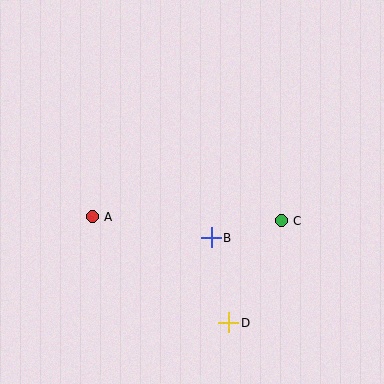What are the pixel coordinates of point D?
Point D is at (229, 323).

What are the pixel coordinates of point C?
Point C is at (281, 221).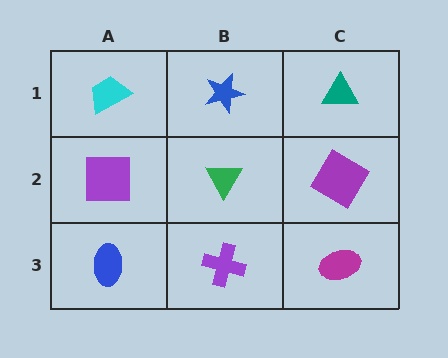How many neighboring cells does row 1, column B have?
3.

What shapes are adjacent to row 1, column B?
A green triangle (row 2, column B), a cyan trapezoid (row 1, column A), a teal triangle (row 1, column C).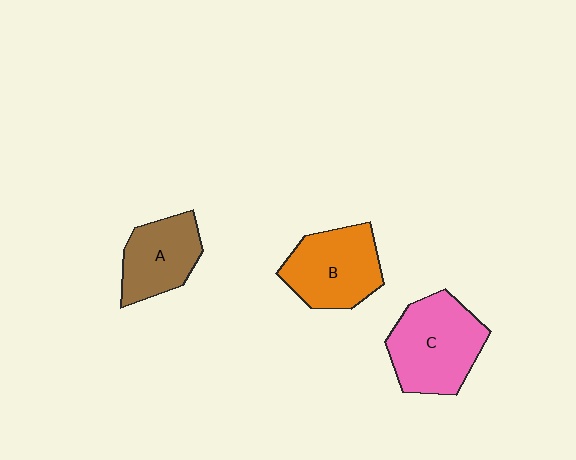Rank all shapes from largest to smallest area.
From largest to smallest: C (pink), B (orange), A (brown).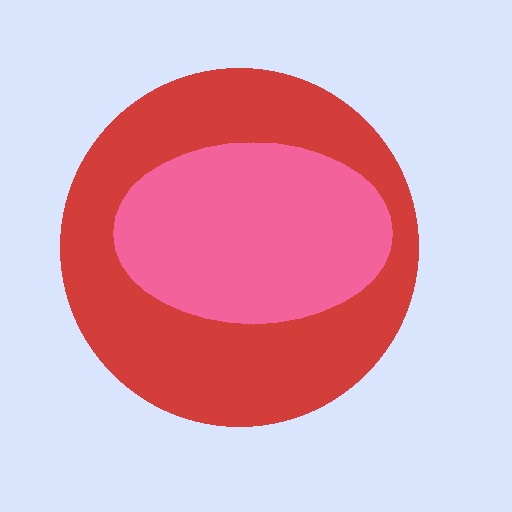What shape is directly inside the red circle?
The pink ellipse.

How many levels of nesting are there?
2.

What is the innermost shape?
The pink ellipse.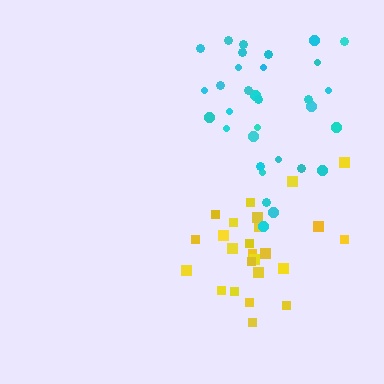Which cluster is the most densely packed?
Cyan.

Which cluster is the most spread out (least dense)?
Yellow.